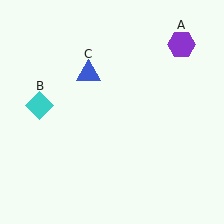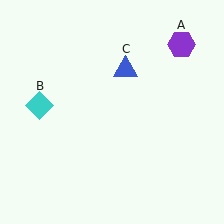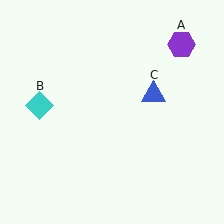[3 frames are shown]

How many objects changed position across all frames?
1 object changed position: blue triangle (object C).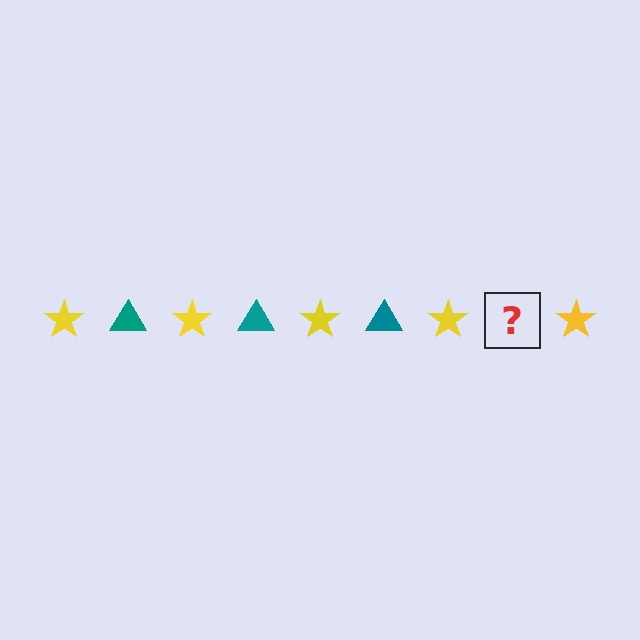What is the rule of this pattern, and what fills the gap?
The rule is that the pattern alternates between yellow star and teal triangle. The gap should be filled with a teal triangle.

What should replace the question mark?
The question mark should be replaced with a teal triangle.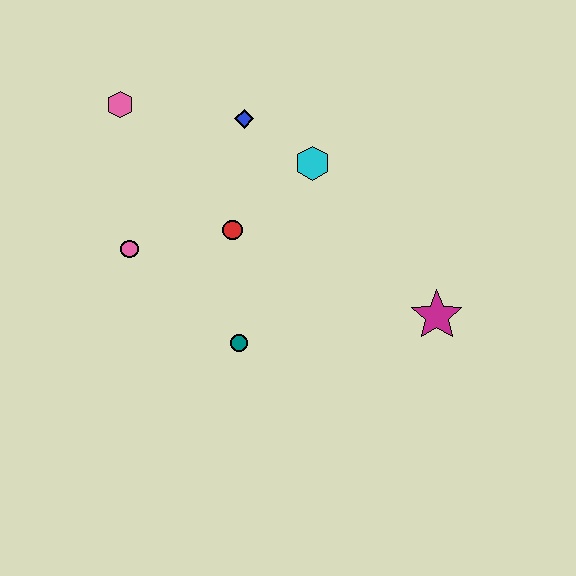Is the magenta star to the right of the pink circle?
Yes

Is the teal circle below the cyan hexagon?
Yes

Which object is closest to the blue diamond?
The cyan hexagon is closest to the blue diamond.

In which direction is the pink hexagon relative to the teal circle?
The pink hexagon is above the teal circle.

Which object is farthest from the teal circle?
The pink hexagon is farthest from the teal circle.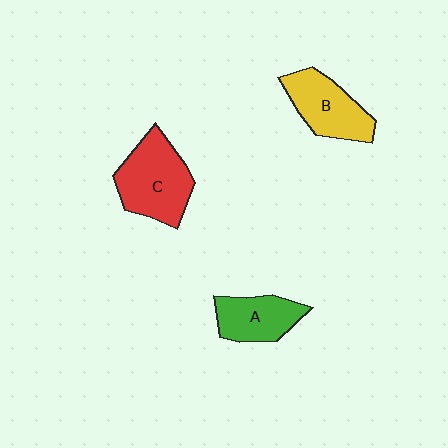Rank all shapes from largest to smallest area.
From largest to smallest: C (red), B (yellow), A (green).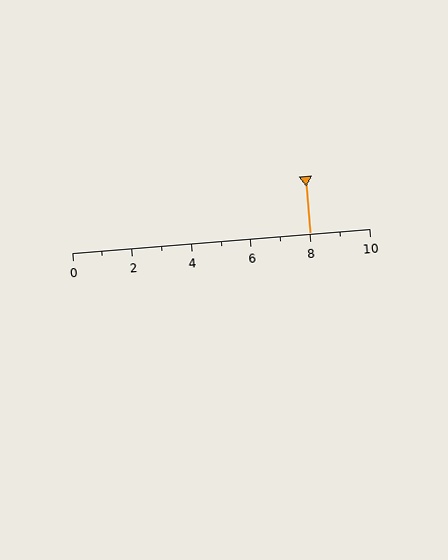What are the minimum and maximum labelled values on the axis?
The axis runs from 0 to 10.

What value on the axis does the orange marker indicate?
The marker indicates approximately 8.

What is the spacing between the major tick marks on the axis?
The major ticks are spaced 2 apart.